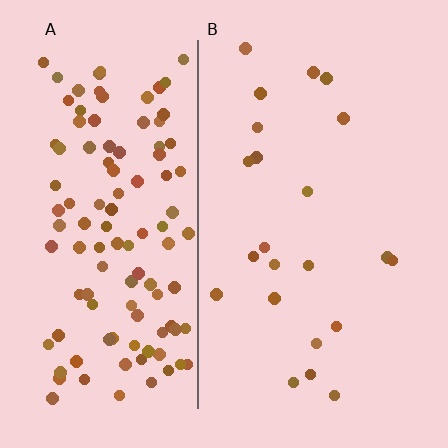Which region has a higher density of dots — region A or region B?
A (the left).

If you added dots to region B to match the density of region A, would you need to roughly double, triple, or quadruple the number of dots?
Approximately quadruple.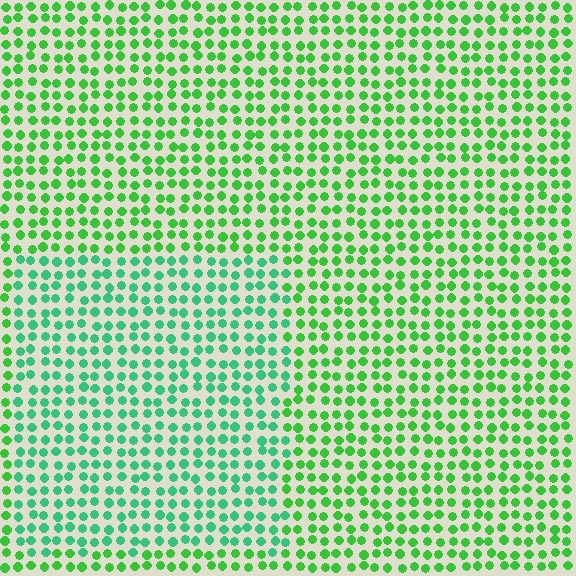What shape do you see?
I see a rectangle.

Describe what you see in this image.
The image is filled with small green elements in a uniform arrangement. A rectangle-shaped region is visible where the elements are tinted to a slightly different hue, forming a subtle color boundary.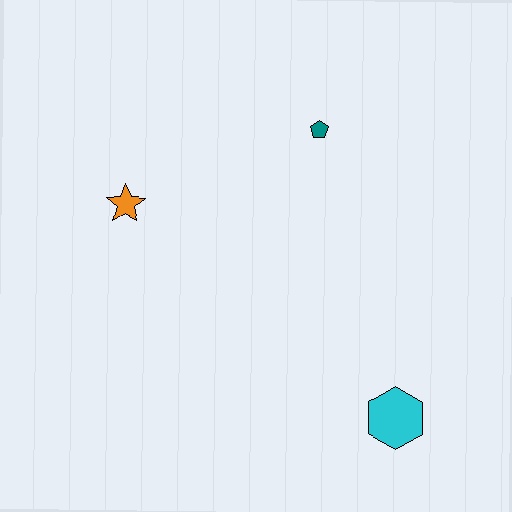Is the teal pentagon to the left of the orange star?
No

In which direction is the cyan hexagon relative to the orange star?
The cyan hexagon is to the right of the orange star.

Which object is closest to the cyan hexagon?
The teal pentagon is closest to the cyan hexagon.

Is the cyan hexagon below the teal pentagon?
Yes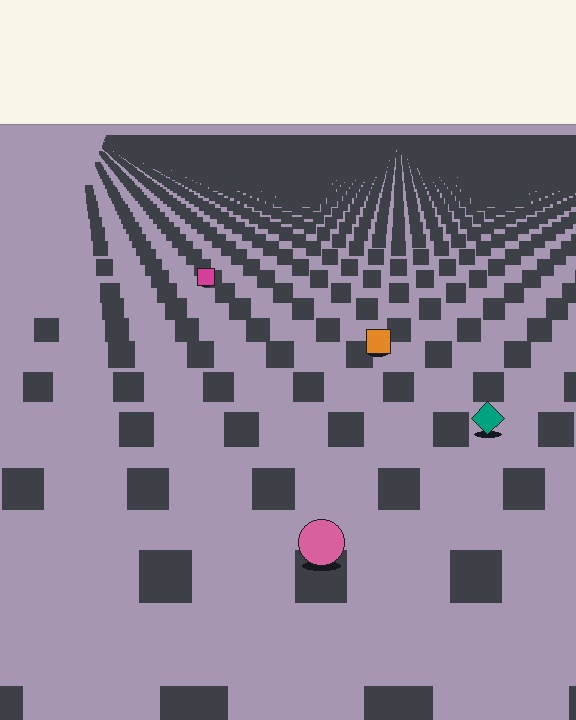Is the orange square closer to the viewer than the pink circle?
No. The pink circle is closer — you can tell from the texture gradient: the ground texture is coarser near it.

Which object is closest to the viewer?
The pink circle is closest. The texture marks near it are larger and more spread out.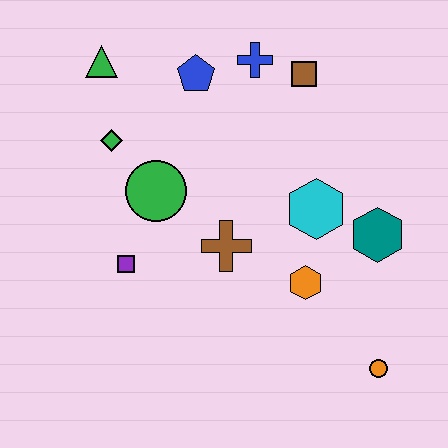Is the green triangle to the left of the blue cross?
Yes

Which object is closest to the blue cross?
The brown square is closest to the blue cross.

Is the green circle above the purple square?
Yes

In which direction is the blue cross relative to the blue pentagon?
The blue cross is to the right of the blue pentagon.